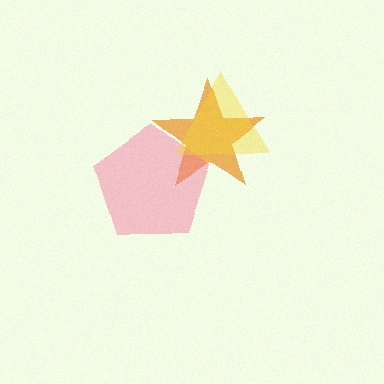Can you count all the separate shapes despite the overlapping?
Yes, there are 3 separate shapes.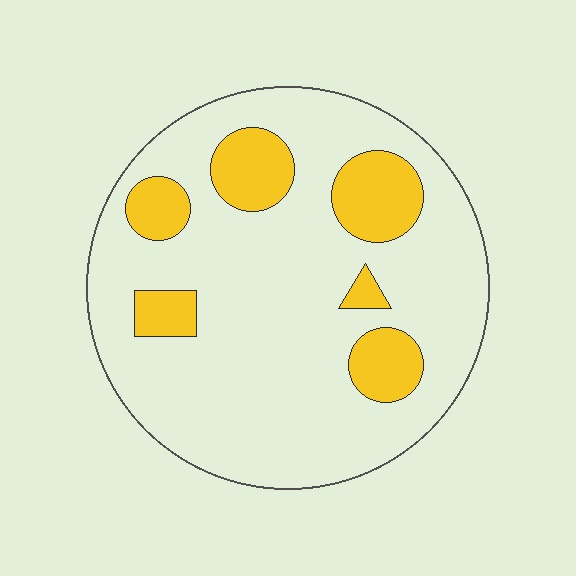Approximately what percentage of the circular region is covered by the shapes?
Approximately 20%.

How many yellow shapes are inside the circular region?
6.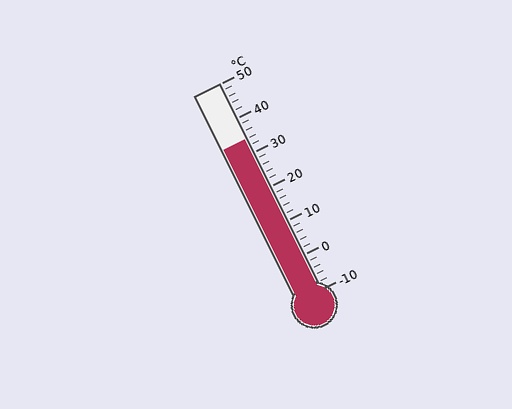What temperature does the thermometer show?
The thermometer shows approximately 34°C.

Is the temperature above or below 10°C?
The temperature is above 10°C.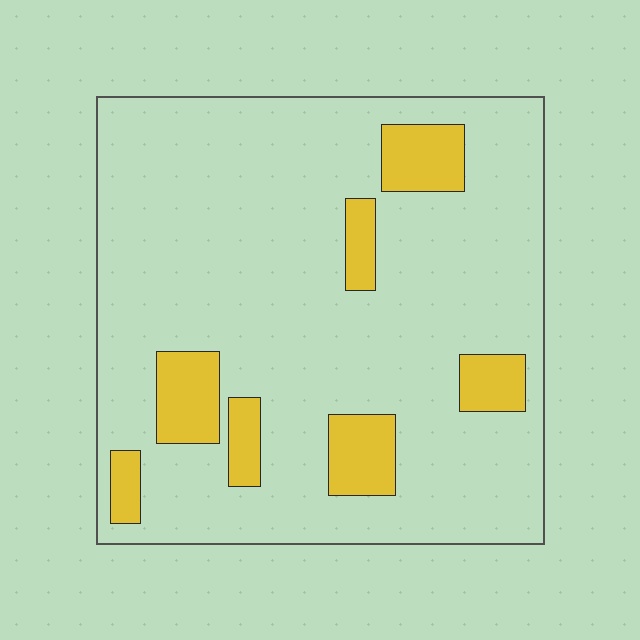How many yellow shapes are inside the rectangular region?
7.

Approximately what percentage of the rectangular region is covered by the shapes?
Approximately 15%.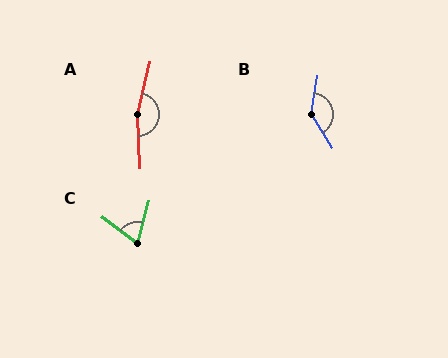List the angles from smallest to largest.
C (68°), B (139°), A (164°).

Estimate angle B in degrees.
Approximately 139 degrees.